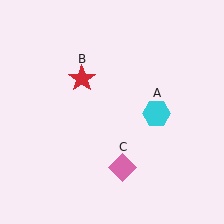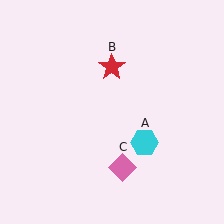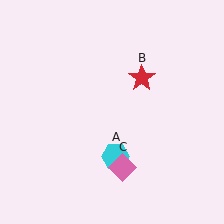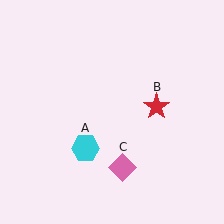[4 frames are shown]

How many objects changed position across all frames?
2 objects changed position: cyan hexagon (object A), red star (object B).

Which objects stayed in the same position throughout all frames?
Pink diamond (object C) remained stationary.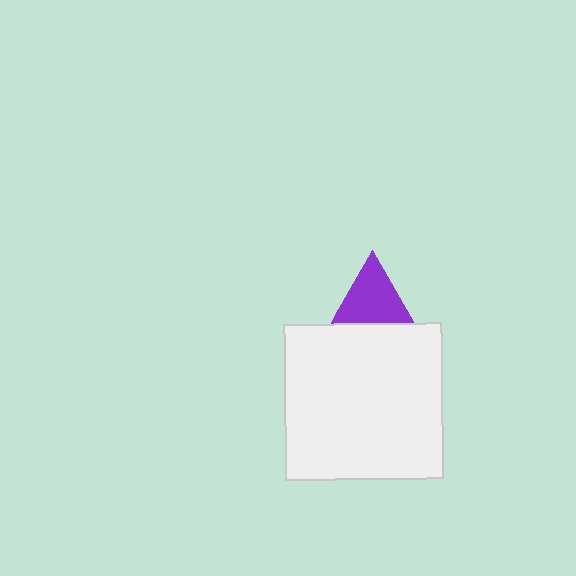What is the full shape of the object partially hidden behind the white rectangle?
The partially hidden object is a purple triangle.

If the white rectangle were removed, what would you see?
You would see the complete purple triangle.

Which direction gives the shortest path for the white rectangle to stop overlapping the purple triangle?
Moving down gives the shortest separation.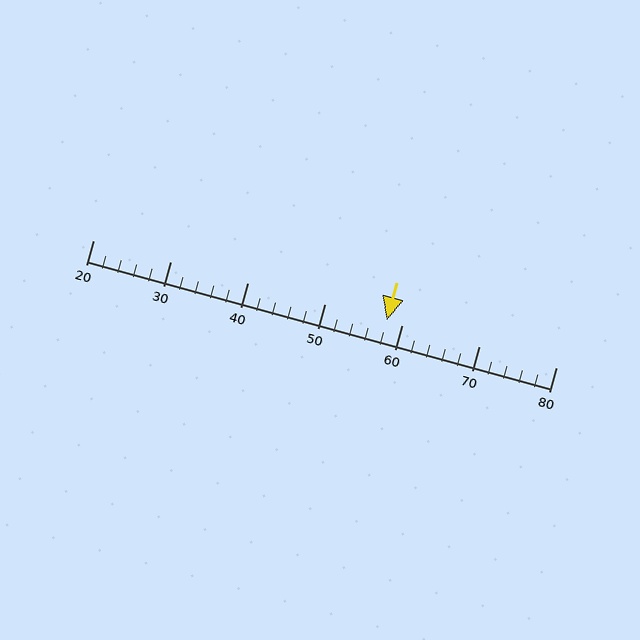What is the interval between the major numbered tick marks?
The major tick marks are spaced 10 units apart.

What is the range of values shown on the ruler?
The ruler shows values from 20 to 80.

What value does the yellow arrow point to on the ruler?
The yellow arrow points to approximately 58.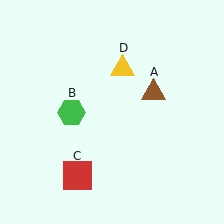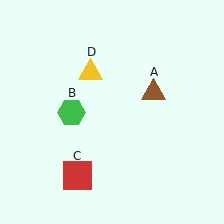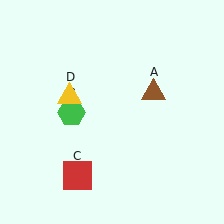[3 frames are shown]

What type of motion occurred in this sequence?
The yellow triangle (object D) rotated counterclockwise around the center of the scene.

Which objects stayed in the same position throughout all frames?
Brown triangle (object A) and green hexagon (object B) and red square (object C) remained stationary.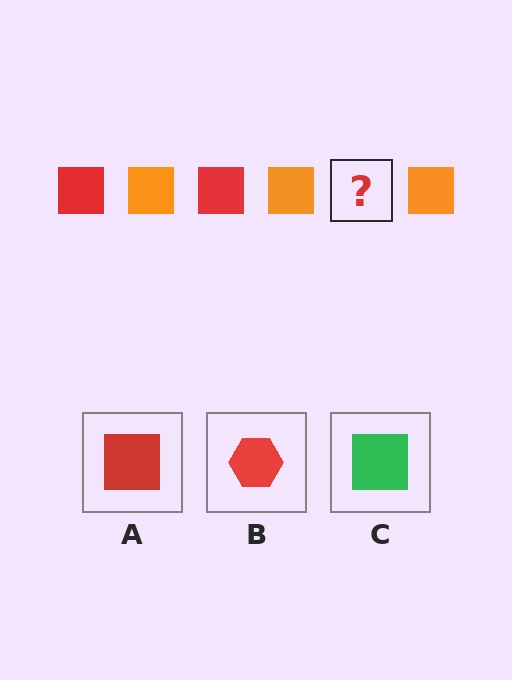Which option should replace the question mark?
Option A.